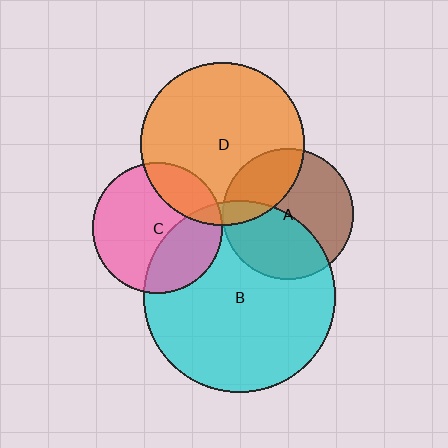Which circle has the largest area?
Circle B (cyan).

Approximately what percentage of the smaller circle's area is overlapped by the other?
Approximately 35%.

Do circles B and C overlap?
Yes.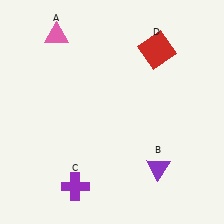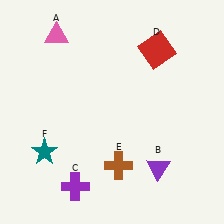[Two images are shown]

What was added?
A brown cross (E), a teal star (F) were added in Image 2.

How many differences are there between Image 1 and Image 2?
There are 2 differences between the two images.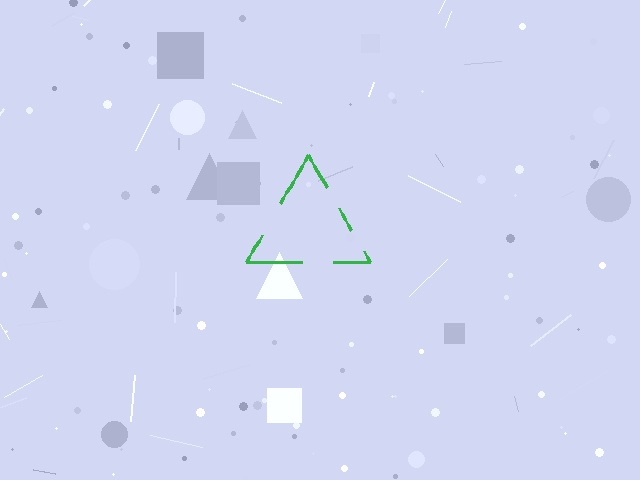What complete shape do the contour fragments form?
The contour fragments form a triangle.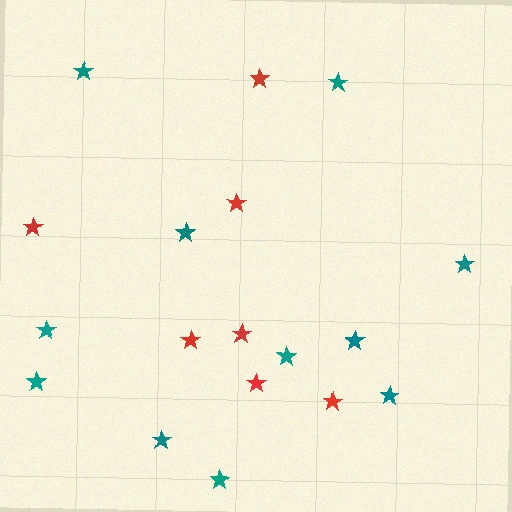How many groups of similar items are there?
There are 2 groups: one group of red stars (7) and one group of teal stars (11).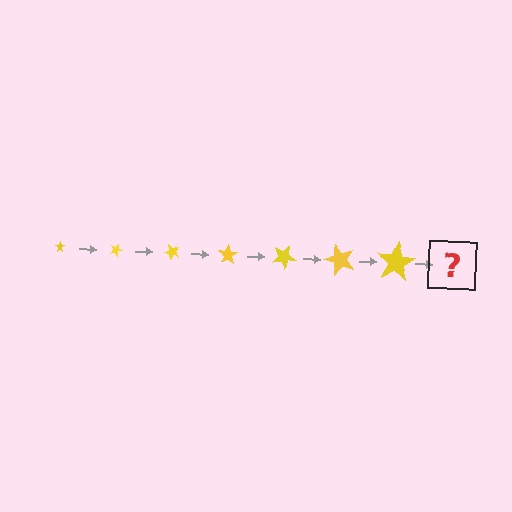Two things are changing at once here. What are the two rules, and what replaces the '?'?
The two rules are that the star grows larger each step and it rotates 25 degrees each step. The '?' should be a star, larger than the previous one and rotated 175 degrees from the start.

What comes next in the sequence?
The next element should be a star, larger than the previous one and rotated 175 degrees from the start.